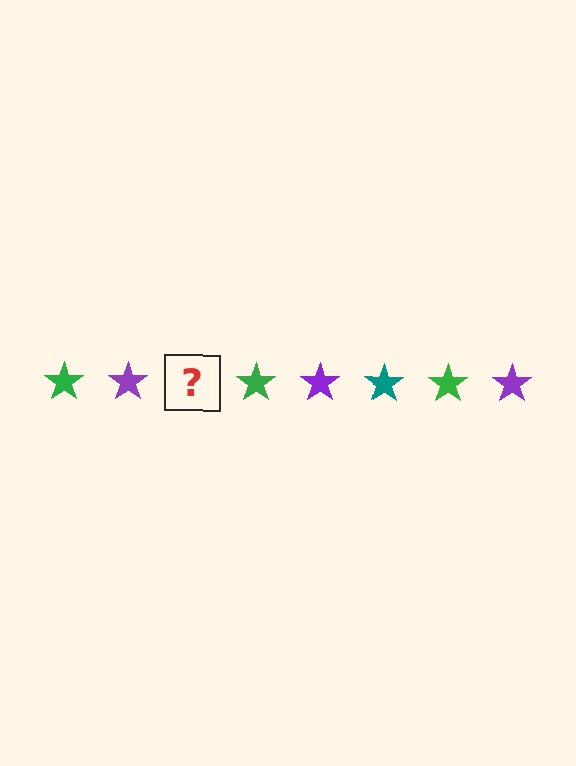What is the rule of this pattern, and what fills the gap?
The rule is that the pattern cycles through green, purple, teal stars. The gap should be filled with a teal star.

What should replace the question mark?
The question mark should be replaced with a teal star.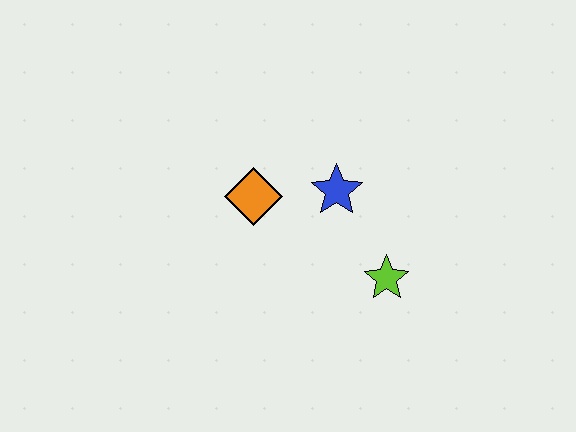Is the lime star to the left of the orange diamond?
No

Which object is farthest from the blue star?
The lime star is farthest from the blue star.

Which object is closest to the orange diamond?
The blue star is closest to the orange diamond.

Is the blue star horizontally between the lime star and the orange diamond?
Yes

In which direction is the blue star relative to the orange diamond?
The blue star is to the right of the orange diamond.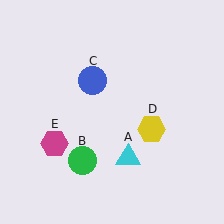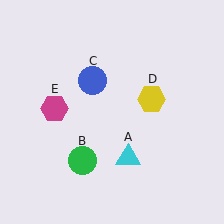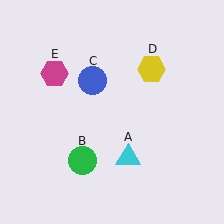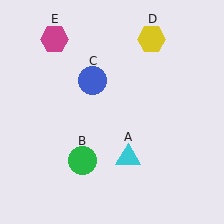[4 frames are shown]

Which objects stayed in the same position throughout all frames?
Cyan triangle (object A) and green circle (object B) and blue circle (object C) remained stationary.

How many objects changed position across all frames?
2 objects changed position: yellow hexagon (object D), magenta hexagon (object E).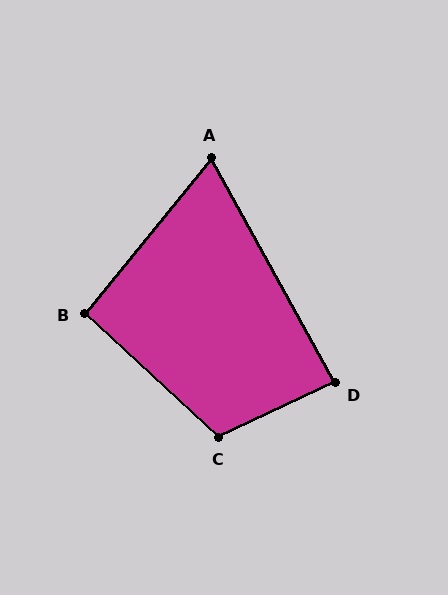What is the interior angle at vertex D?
Approximately 86 degrees (approximately right).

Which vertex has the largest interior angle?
C, at approximately 112 degrees.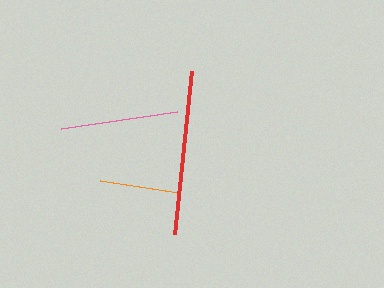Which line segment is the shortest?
The orange line is the shortest at approximately 79 pixels.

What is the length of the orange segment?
The orange segment is approximately 79 pixels long.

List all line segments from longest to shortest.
From longest to shortest: red, pink, orange.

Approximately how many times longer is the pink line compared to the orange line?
The pink line is approximately 1.5 times the length of the orange line.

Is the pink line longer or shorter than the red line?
The red line is longer than the pink line.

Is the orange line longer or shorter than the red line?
The red line is longer than the orange line.